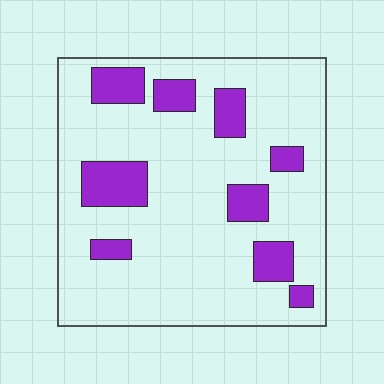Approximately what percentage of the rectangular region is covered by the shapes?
Approximately 20%.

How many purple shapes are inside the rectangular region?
9.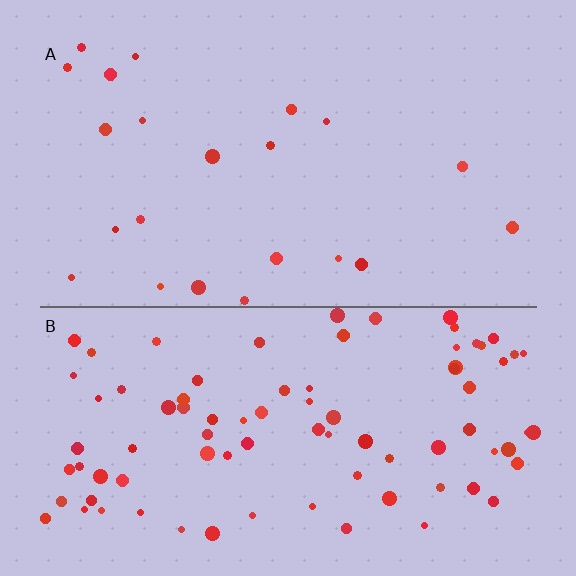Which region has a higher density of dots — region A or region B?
B (the bottom).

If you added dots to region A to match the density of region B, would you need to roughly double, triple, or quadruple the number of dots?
Approximately quadruple.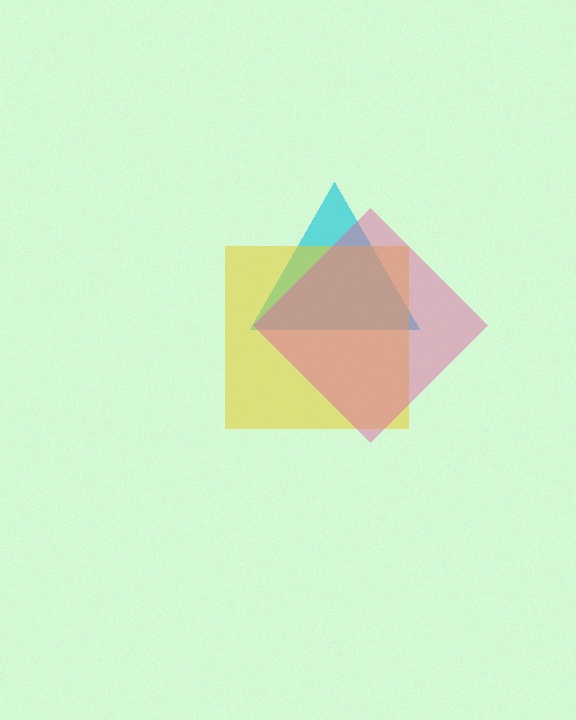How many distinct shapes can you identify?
There are 3 distinct shapes: a cyan triangle, a yellow square, a pink diamond.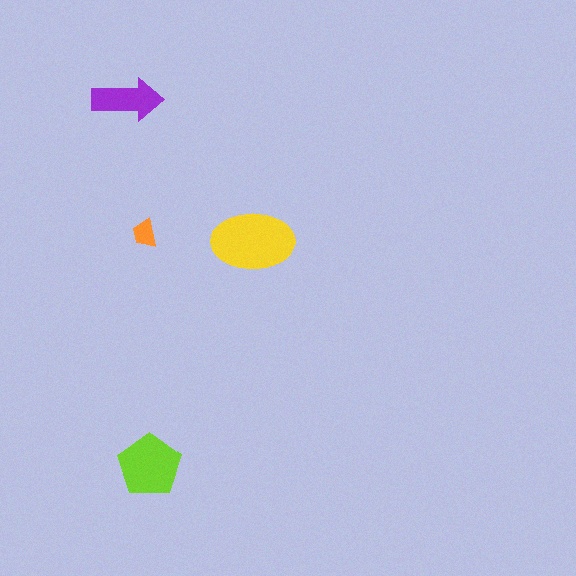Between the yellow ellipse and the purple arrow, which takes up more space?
The yellow ellipse.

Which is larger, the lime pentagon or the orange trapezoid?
The lime pentagon.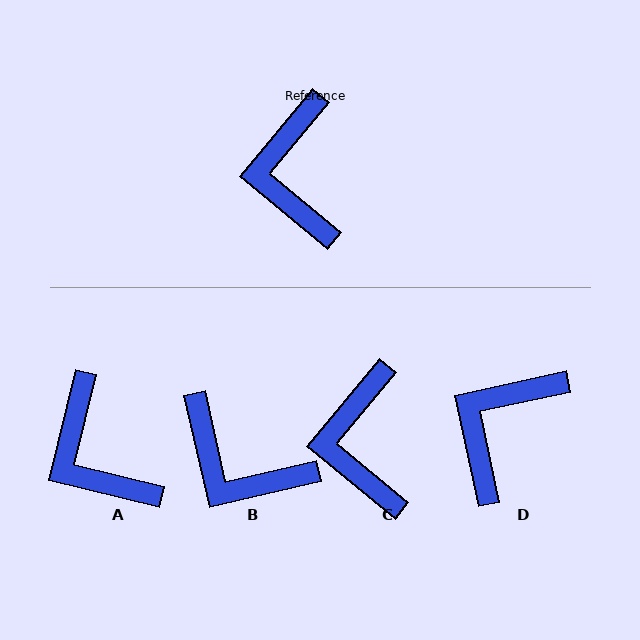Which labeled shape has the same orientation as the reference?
C.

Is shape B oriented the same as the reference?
No, it is off by about 53 degrees.